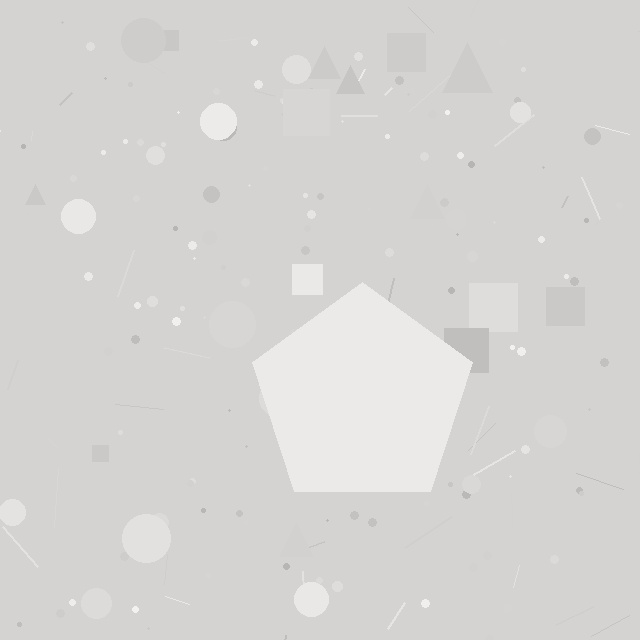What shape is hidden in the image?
A pentagon is hidden in the image.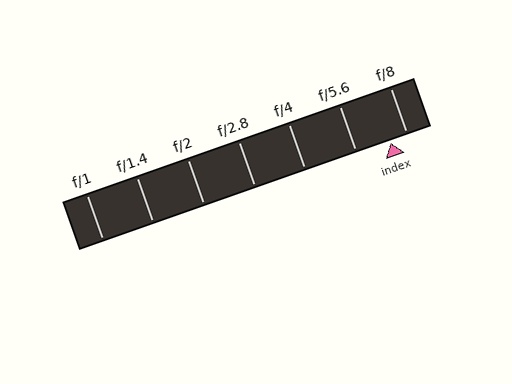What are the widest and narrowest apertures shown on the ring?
The widest aperture shown is f/1 and the narrowest is f/8.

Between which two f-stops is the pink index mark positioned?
The index mark is between f/5.6 and f/8.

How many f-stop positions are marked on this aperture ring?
There are 7 f-stop positions marked.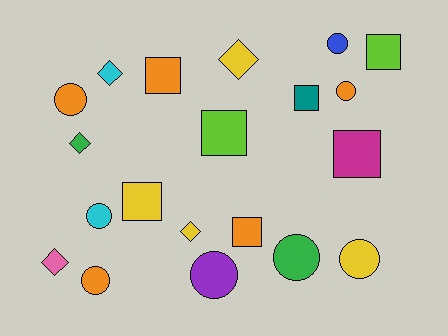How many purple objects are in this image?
There is 1 purple object.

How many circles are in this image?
There are 8 circles.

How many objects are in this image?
There are 20 objects.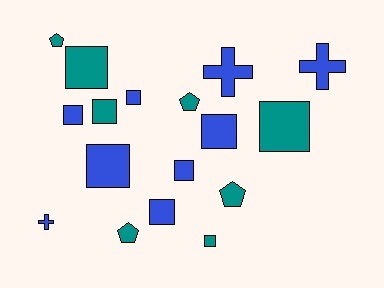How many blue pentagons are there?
There are no blue pentagons.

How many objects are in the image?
There are 17 objects.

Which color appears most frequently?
Blue, with 9 objects.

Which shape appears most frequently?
Square, with 10 objects.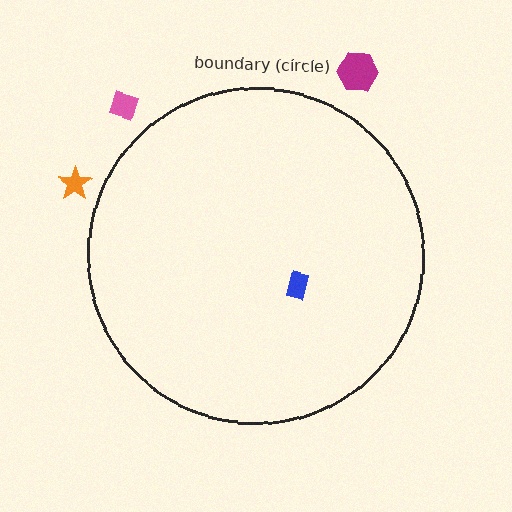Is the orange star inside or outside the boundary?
Outside.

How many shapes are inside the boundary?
1 inside, 3 outside.